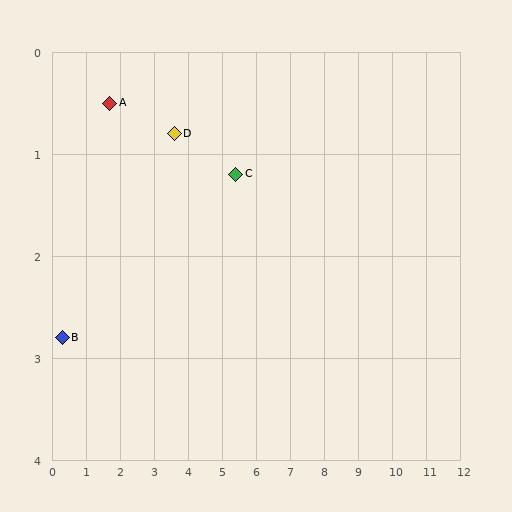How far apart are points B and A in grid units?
Points B and A are about 2.7 grid units apart.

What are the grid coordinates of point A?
Point A is at approximately (1.7, 0.5).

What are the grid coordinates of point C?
Point C is at approximately (5.4, 1.2).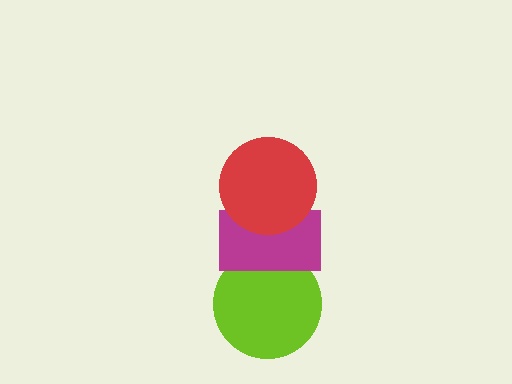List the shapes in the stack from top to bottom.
From top to bottom: the red circle, the magenta rectangle, the lime circle.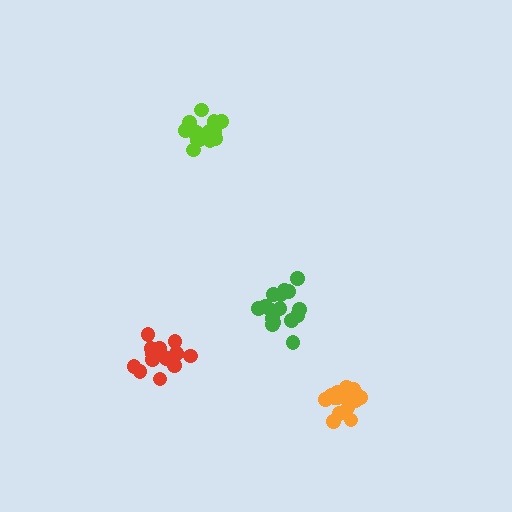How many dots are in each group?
Group 1: 20 dots, Group 2: 16 dots, Group 3: 18 dots, Group 4: 14 dots (68 total).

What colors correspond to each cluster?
The clusters are colored: orange, green, lime, red.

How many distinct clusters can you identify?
There are 4 distinct clusters.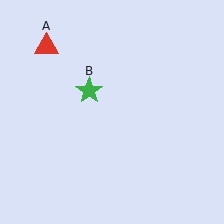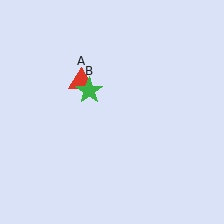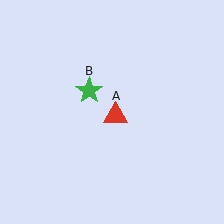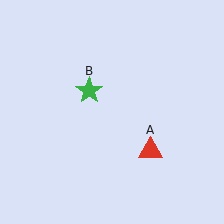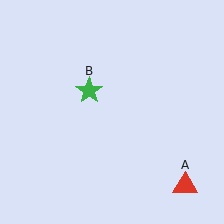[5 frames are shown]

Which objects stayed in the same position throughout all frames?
Green star (object B) remained stationary.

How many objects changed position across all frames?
1 object changed position: red triangle (object A).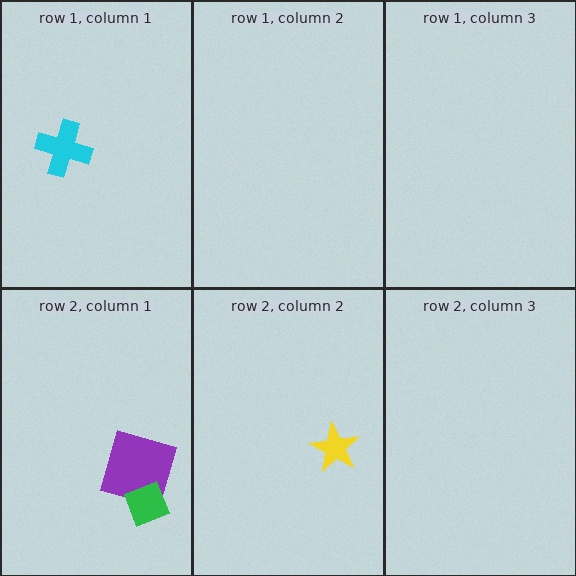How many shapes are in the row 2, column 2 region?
1.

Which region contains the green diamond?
The row 2, column 1 region.